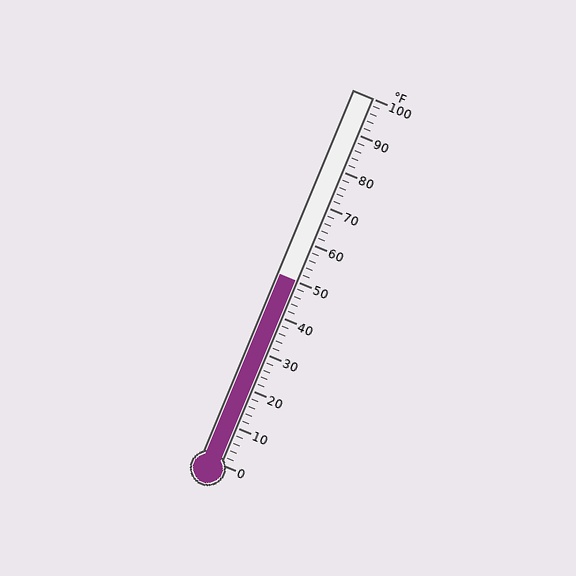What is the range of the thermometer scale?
The thermometer scale ranges from 0°F to 100°F.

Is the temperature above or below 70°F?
The temperature is below 70°F.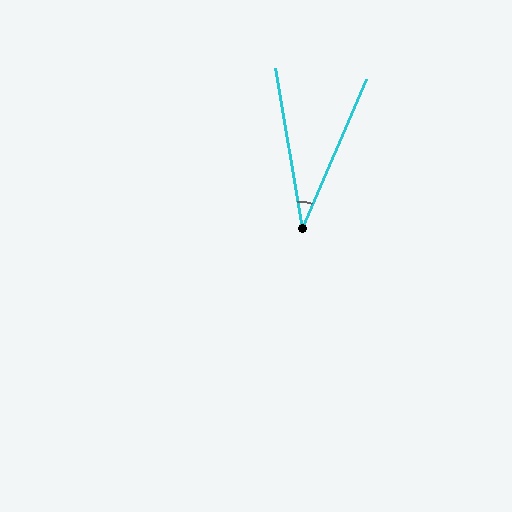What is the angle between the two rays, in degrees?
Approximately 33 degrees.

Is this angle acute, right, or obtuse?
It is acute.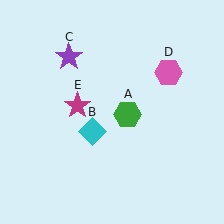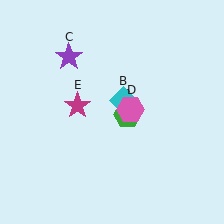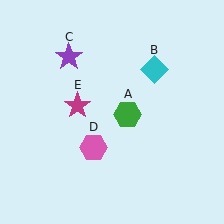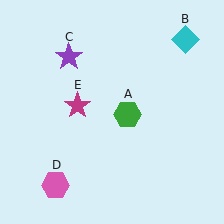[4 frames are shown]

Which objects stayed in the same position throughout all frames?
Green hexagon (object A) and purple star (object C) and magenta star (object E) remained stationary.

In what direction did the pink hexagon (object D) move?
The pink hexagon (object D) moved down and to the left.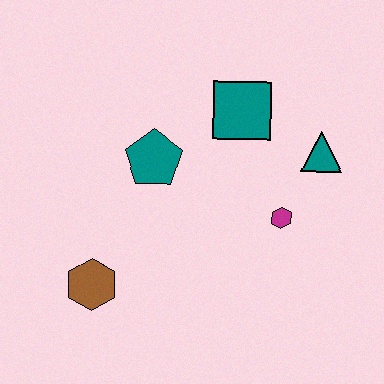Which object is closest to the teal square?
The teal triangle is closest to the teal square.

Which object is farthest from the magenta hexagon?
The brown hexagon is farthest from the magenta hexagon.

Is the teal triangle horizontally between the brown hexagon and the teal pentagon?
No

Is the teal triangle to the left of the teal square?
No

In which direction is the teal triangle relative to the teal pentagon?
The teal triangle is to the right of the teal pentagon.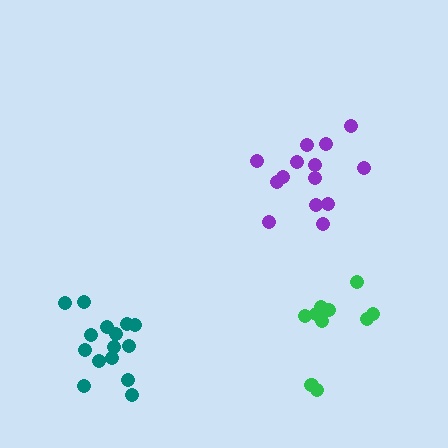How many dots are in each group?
Group 1: 10 dots, Group 2: 15 dots, Group 3: 14 dots (39 total).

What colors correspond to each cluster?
The clusters are colored: green, teal, purple.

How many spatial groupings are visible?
There are 3 spatial groupings.